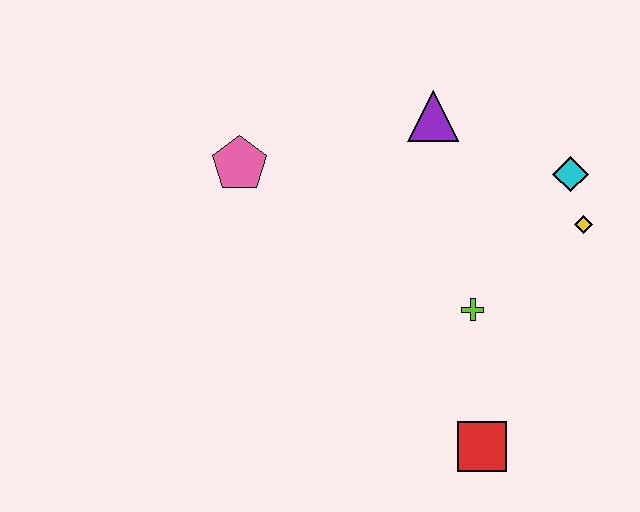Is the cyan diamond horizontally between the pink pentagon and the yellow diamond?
Yes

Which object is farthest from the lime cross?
The pink pentagon is farthest from the lime cross.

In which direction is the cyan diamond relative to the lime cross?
The cyan diamond is above the lime cross.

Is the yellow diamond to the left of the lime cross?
No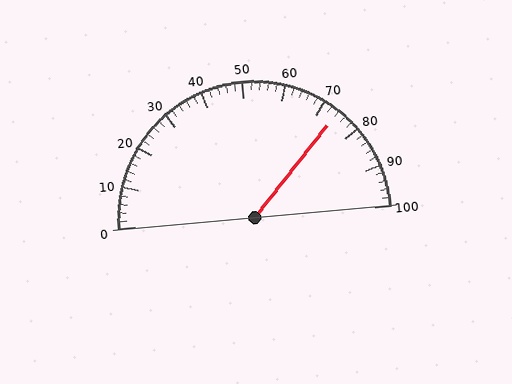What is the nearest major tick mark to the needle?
The nearest major tick mark is 70.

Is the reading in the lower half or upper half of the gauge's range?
The reading is in the upper half of the range (0 to 100).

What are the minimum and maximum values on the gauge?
The gauge ranges from 0 to 100.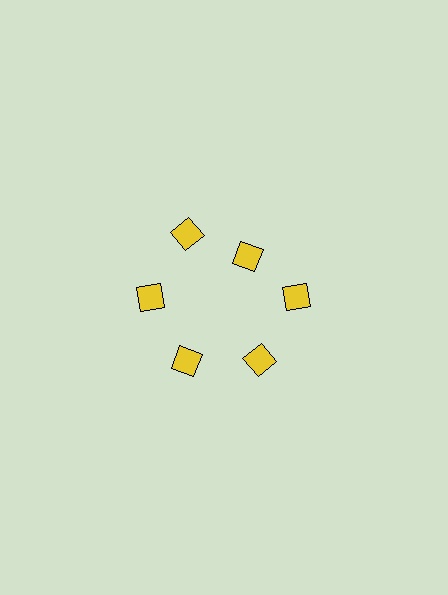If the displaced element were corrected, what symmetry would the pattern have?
It would have 6-fold rotational symmetry — the pattern would map onto itself every 60 degrees.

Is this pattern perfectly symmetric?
No. The 6 yellow diamonds are arranged in a ring, but one element near the 1 o'clock position is pulled inward toward the center, breaking the 6-fold rotational symmetry.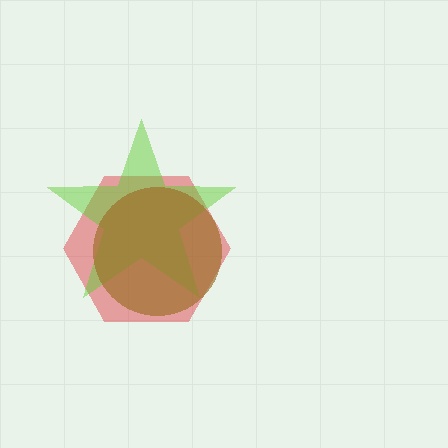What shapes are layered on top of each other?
The layered shapes are: a red hexagon, a lime star, a brown circle.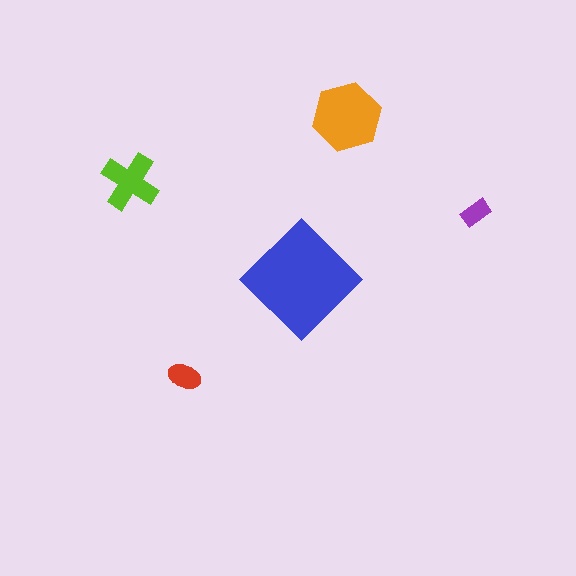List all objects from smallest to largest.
The purple rectangle, the red ellipse, the lime cross, the orange hexagon, the blue diamond.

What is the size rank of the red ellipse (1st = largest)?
4th.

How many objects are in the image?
There are 5 objects in the image.